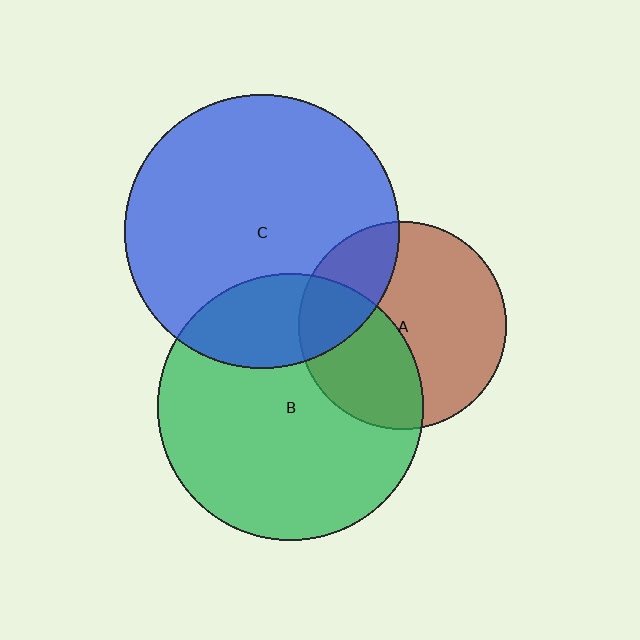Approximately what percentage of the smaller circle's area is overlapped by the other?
Approximately 40%.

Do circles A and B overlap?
Yes.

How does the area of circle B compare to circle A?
Approximately 1.6 times.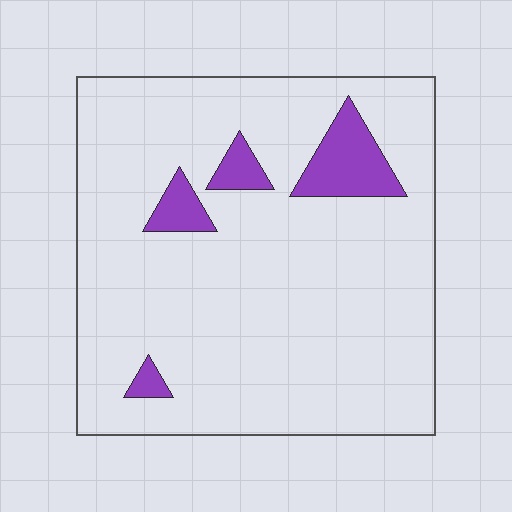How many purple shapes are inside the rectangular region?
4.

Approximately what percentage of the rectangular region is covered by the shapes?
Approximately 10%.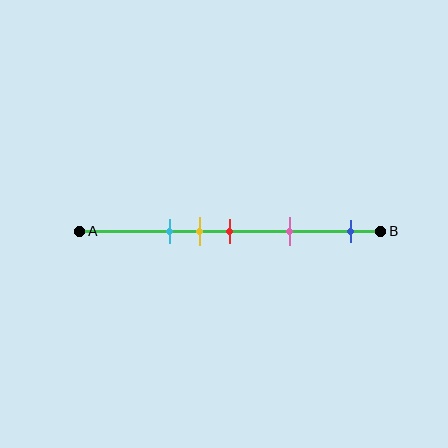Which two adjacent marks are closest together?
The yellow and red marks are the closest adjacent pair.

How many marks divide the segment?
There are 5 marks dividing the segment.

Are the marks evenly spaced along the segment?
No, the marks are not evenly spaced.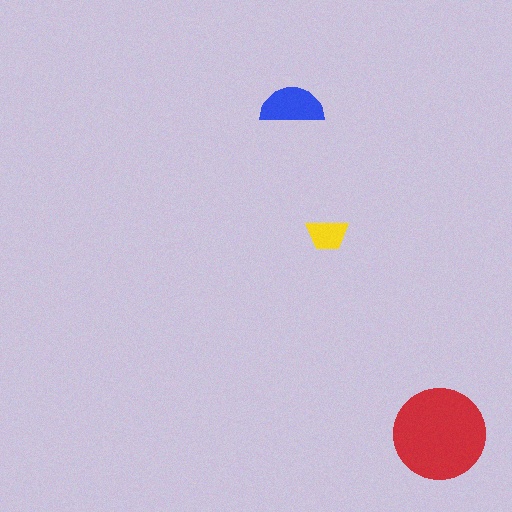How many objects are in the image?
There are 3 objects in the image.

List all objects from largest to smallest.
The red circle, the blue semicircle, the yellow trapezoid.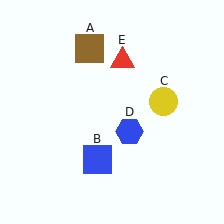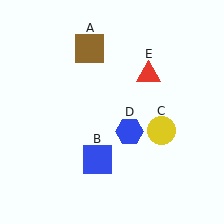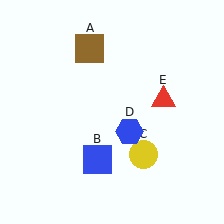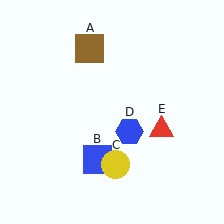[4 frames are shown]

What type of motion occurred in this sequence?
The yellow circle (object C), red triangle (object E) rotated clockwise around the center of the scene.